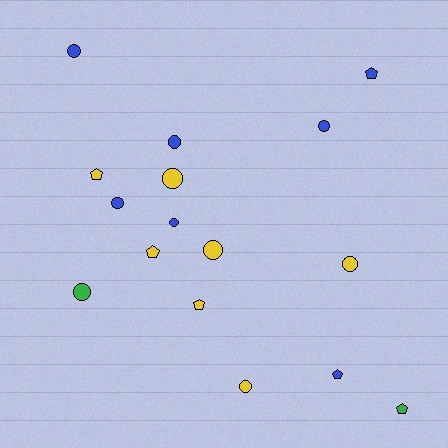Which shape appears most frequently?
Circle, with 10 objects.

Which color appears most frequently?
Yellow, with 7 objects.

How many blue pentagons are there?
There are 2 blue pentagons.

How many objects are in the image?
There are 16 objects.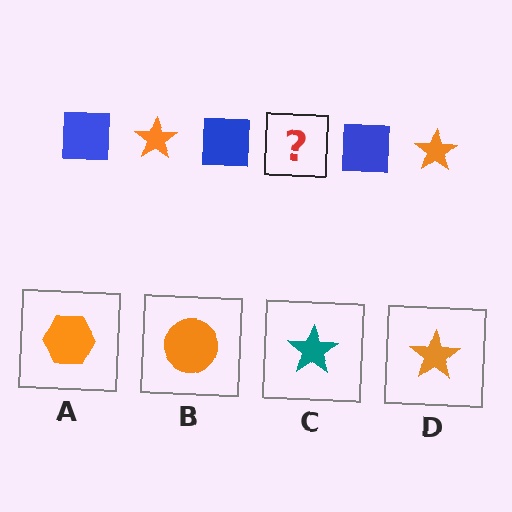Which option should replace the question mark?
Option D.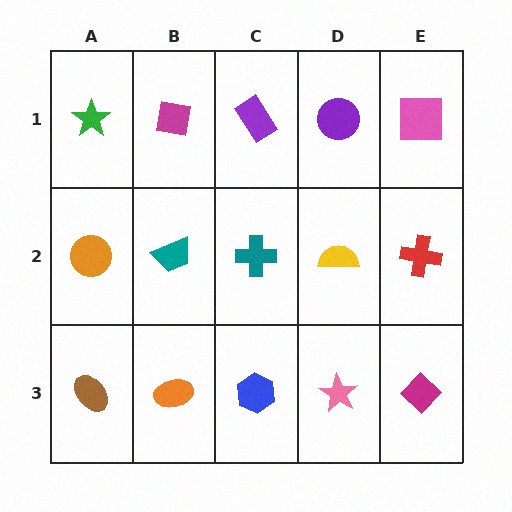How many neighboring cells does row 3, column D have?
3.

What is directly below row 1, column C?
A teal cross.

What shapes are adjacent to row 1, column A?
An orange circle (row 2, column A), a magenta square (row 1, column B).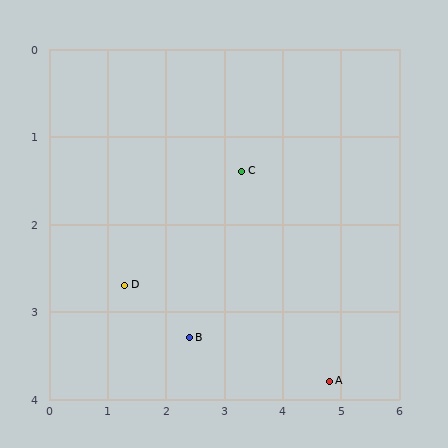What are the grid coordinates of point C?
Point C is at approximately (3.3, 1.4).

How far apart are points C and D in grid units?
Points C and D are about 2.4 grid units apart.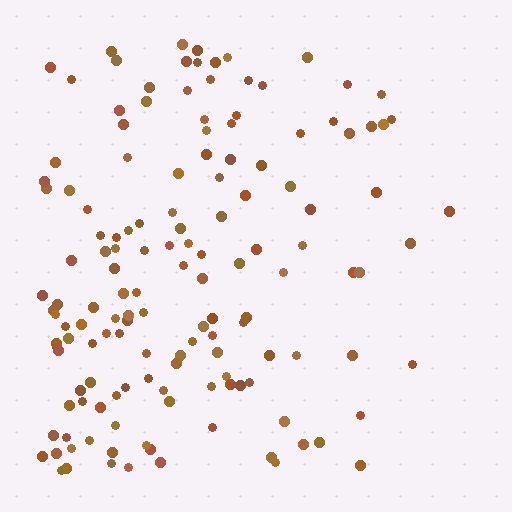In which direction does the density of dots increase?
From right to left, with the left side densest.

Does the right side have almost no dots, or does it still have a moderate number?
Still a moderate number, just noticeably fewer than the left.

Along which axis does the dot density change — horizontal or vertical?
Horizontal.